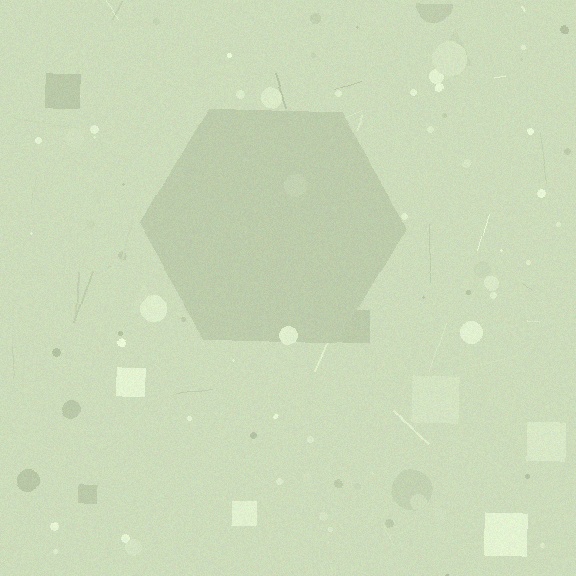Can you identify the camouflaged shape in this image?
The camouflaged shape is a hexagon.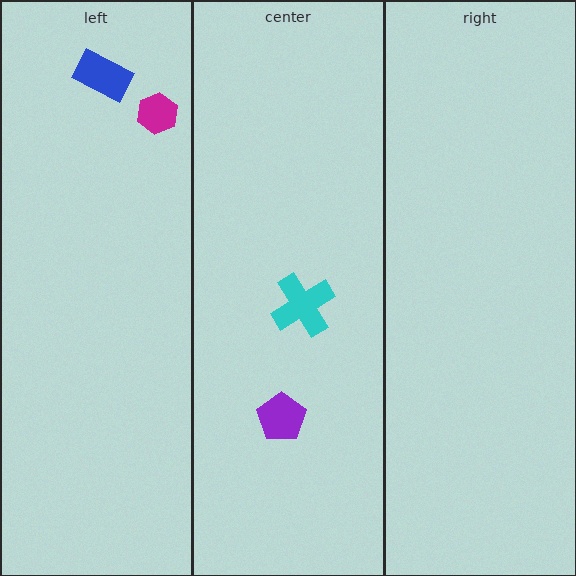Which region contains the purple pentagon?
The center region.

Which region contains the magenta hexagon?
The left region.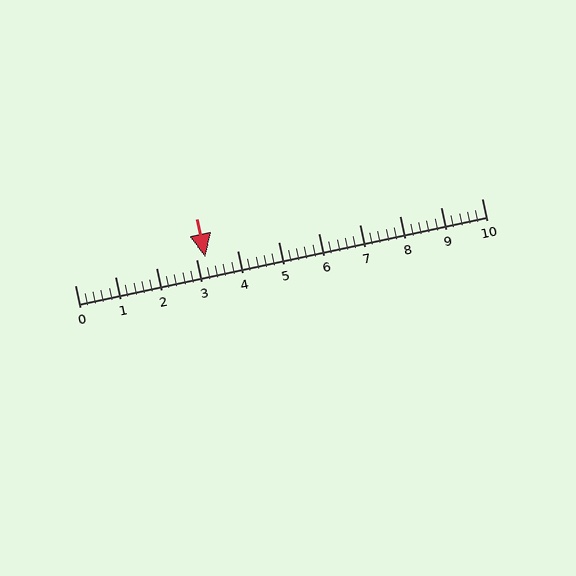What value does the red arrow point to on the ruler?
The red arrow points to approximately 3.2.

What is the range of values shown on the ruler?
The ruler shows values from 0 to 10.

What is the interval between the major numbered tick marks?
The major tick marks are spaced 1 units apart.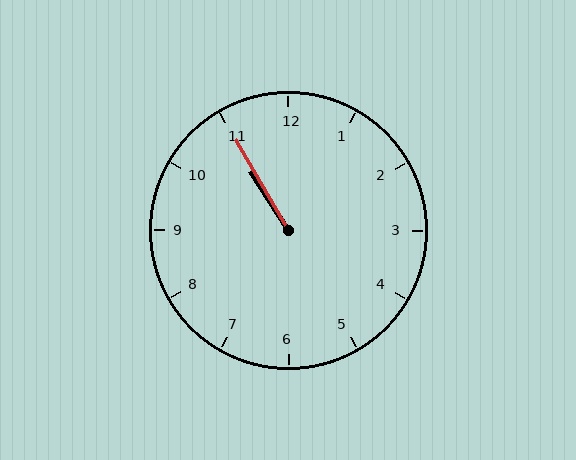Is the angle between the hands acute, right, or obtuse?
It is acute.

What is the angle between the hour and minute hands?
Approximately 2 degrees.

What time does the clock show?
10:55.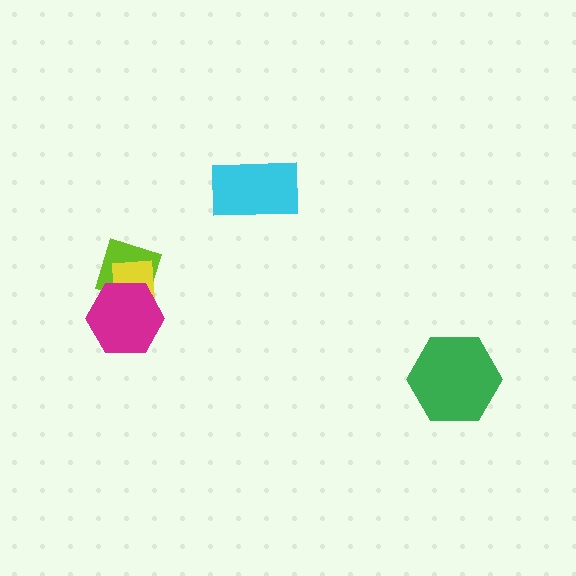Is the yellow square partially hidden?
Yes, it is partially covered by another shape.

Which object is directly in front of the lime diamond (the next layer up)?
The yellow square is directly in front of the lime diamond.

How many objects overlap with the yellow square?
2 objects overlap with the yellow square.